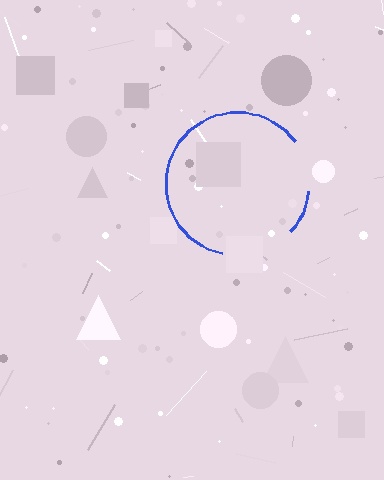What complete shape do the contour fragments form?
The contour fragments form a circle.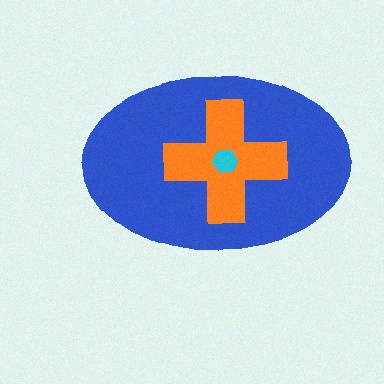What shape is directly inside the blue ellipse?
The orange cross.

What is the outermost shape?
The blue ellipse.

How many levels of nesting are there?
3.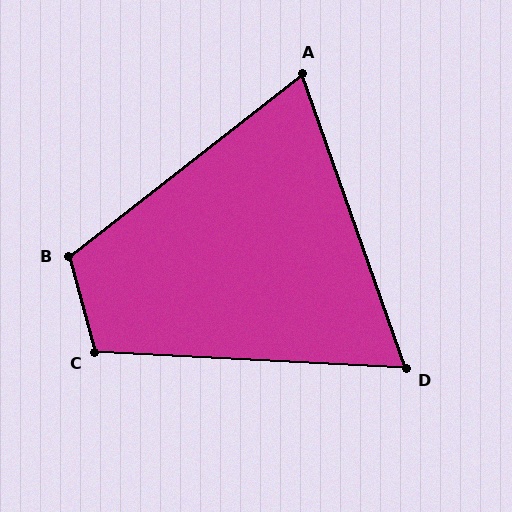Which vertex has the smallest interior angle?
D, at approximately 68 degrees.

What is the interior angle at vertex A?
Approximately 72 degrees (acute).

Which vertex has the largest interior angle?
B, at approximately 112 degrees.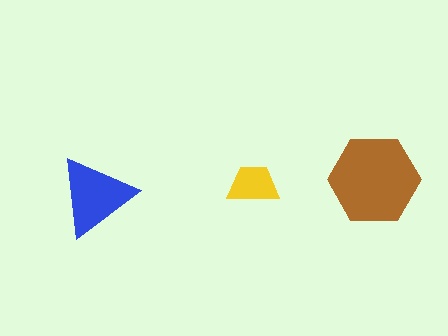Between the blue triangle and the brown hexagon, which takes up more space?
The brown hexagon.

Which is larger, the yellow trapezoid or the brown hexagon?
The brown hexagon.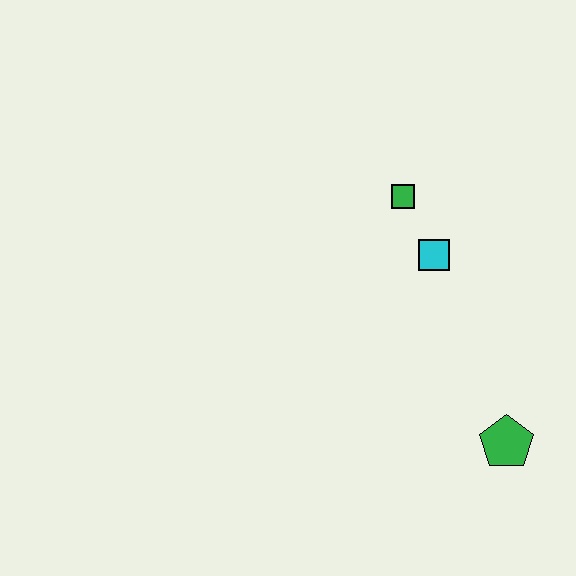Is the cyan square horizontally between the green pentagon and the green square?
Yes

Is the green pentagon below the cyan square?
Yes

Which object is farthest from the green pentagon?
The green square is farthest from the green pentagon.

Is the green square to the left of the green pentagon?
Yes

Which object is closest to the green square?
The cyan square is closest to the green square.